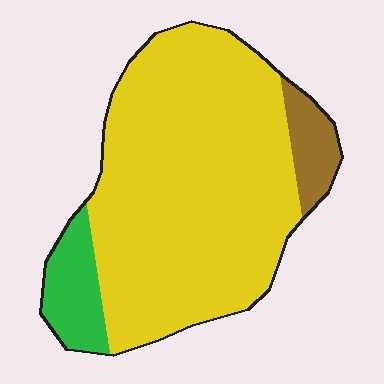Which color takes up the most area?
Yellow, at roughly 80%.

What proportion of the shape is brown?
Brown takes up less than a quarter of the shape.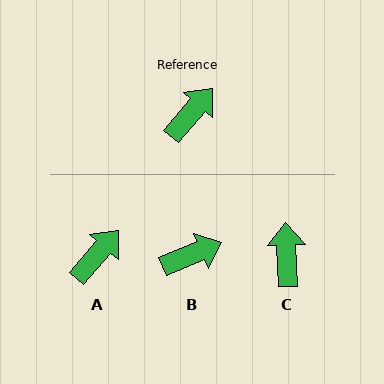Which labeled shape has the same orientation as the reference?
A.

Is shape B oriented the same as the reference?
No, it is off by about 27 degrees.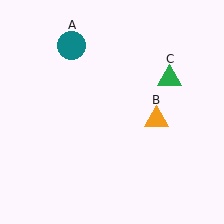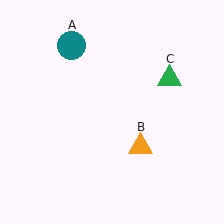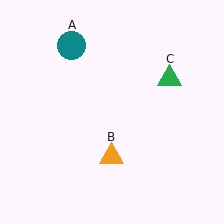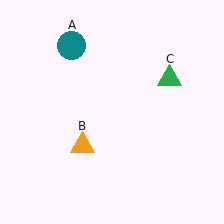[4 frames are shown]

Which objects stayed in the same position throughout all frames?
Teal circle (object A) and green triangle (object C) remained stationary.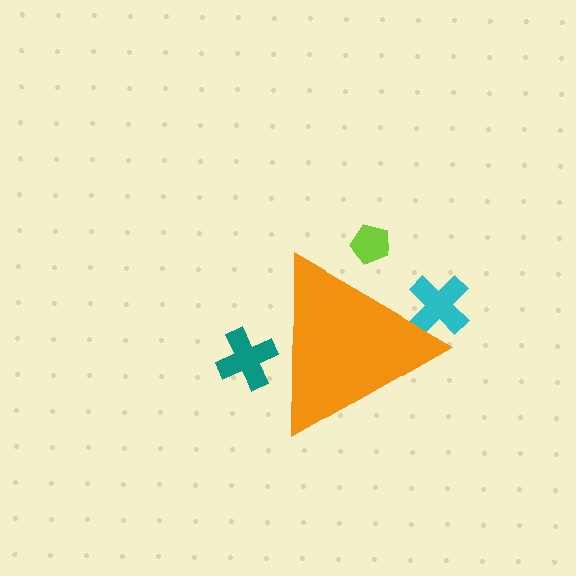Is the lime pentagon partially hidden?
Yes, the lime pentagon is partially hidden behind the orange triangle.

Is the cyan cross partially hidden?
Yes, the cyan cross is partially hidden behind the orange triangle.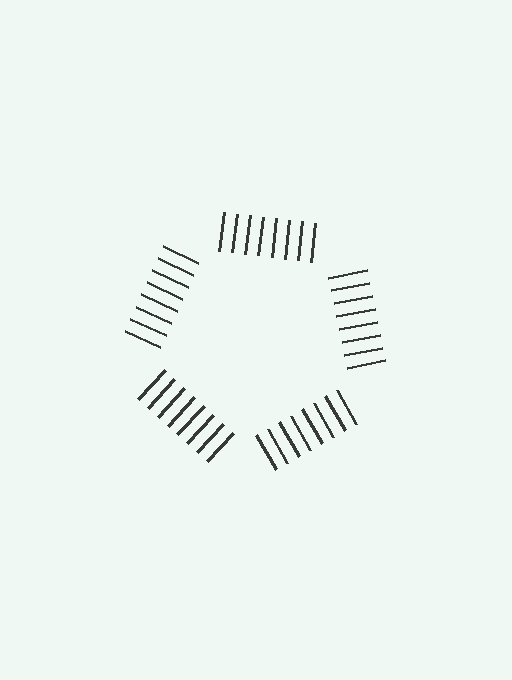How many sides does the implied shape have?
5 sides — the line-ends trace a pentagon.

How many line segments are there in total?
40 — 8 along each of the 5 edges.